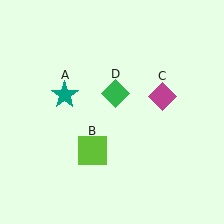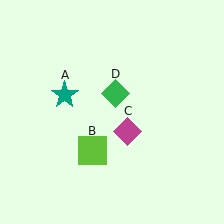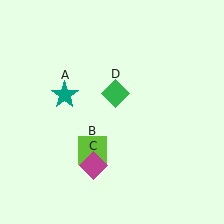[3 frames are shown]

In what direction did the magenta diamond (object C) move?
The magenta diamond (object C) moved down and to the left.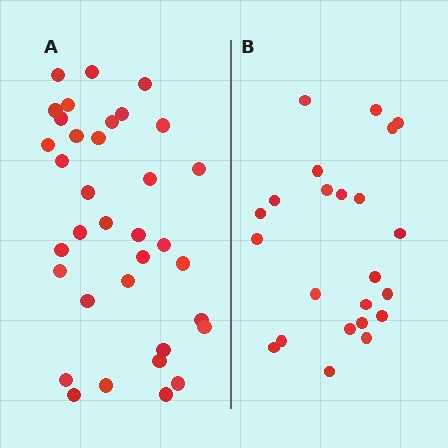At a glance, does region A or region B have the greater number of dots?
Region A (the left region) has more dots.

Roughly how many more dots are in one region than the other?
Region A has roughly 12 or so more dots than region B.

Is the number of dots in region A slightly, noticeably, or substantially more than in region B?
Region A has substantially more. The ratio is roughly 1.5 to 1.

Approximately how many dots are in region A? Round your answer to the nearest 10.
About 40 dots. (The exact count is 35, which rounds to 40.)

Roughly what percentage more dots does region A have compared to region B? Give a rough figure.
About 50% more.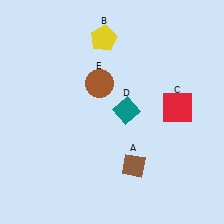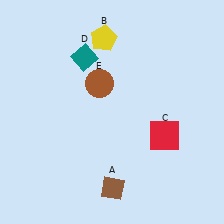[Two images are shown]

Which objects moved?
The objects that moved are: the brown diamond (A), the red square (C), the teal diamond (D).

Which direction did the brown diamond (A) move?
The brown diamond (A) moved down.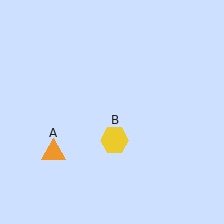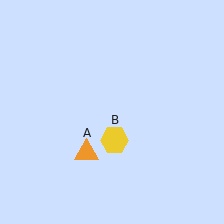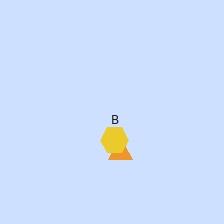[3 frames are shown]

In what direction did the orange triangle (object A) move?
The orange triangle (object A) moved right.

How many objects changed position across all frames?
1 object changed position: orange triangle (object A).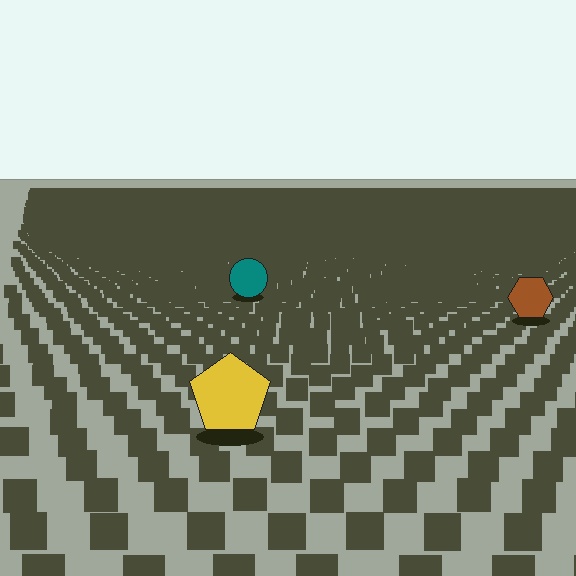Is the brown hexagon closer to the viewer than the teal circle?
Yes. The brown hexagon is closer — you can tell from the texture gradient: the ground texture is coarser near it.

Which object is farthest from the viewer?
The teal circle is farthest from the viewer. It appears smaller and the ground texture around it is denser.